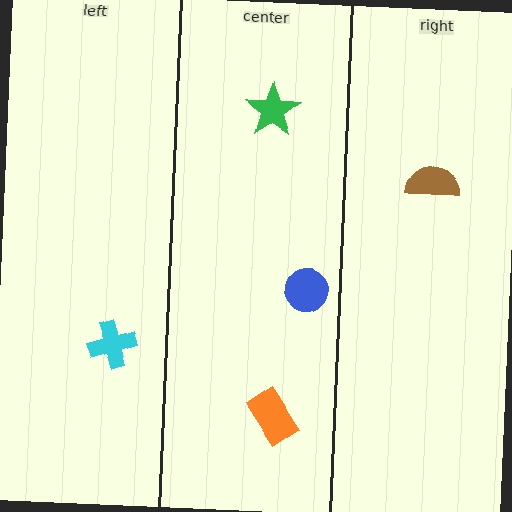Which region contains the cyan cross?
The left region.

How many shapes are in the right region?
1.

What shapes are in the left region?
The cyan cross.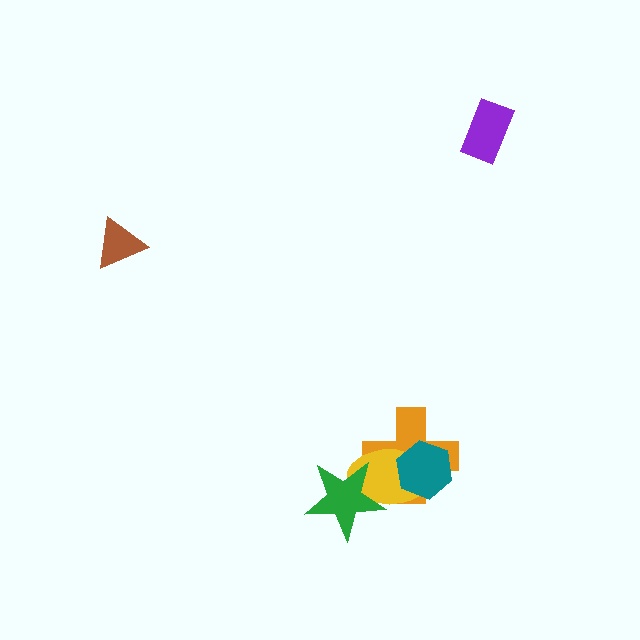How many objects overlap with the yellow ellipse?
3 objects overlap with the yellow ellipse.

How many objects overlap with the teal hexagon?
2 objects overlap with the teal hexagon.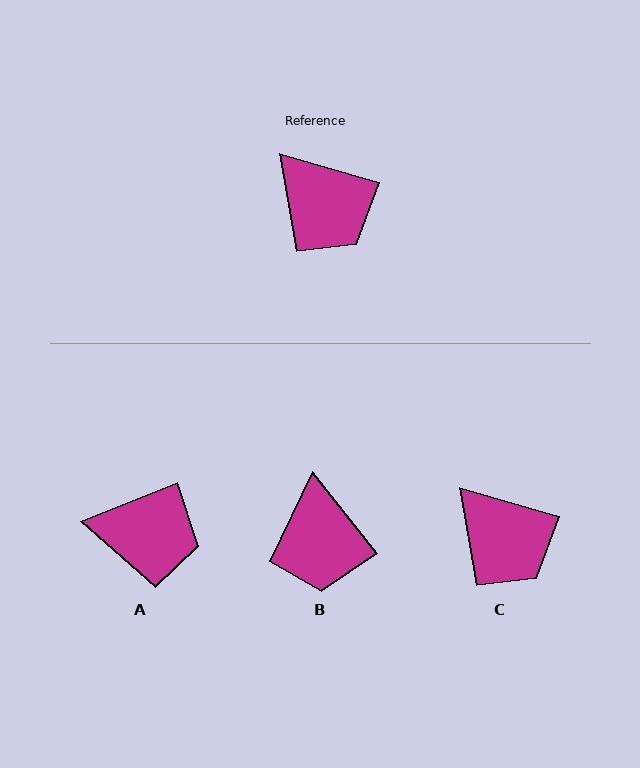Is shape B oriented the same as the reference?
No, it is off by about 36 degrees.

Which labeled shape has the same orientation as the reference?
C.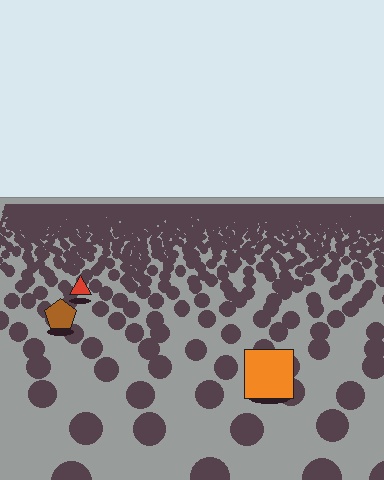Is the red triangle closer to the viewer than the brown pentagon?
No. The brown pentagon is closer — you can tell from the texture gradient: the ground texture is coarser near it.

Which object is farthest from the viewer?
The red triangle is farthest from the viewer. It appears smaller and the ground texture around it is denser.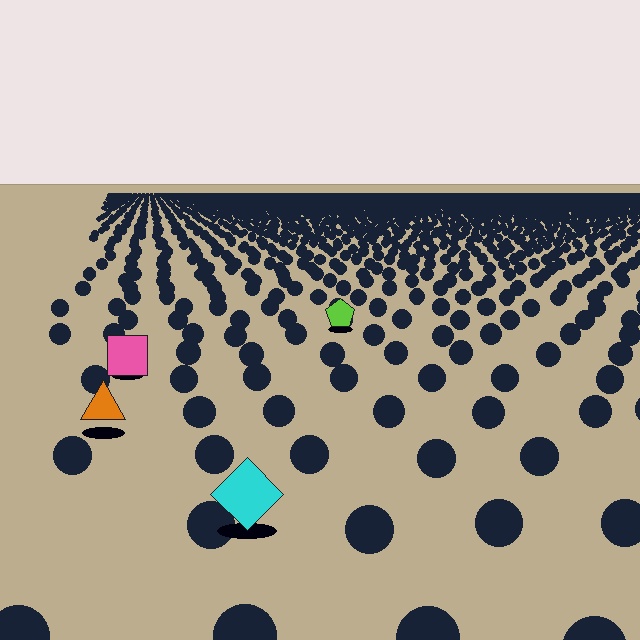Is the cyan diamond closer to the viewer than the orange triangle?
Yes. The cyan diamond is closer — you can tell from the texture gradient: the ground texture is coarser near it.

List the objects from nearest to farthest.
From nearest to farthest: the cyan diamond, the orange triangle, the pink square, the lime pentagon.